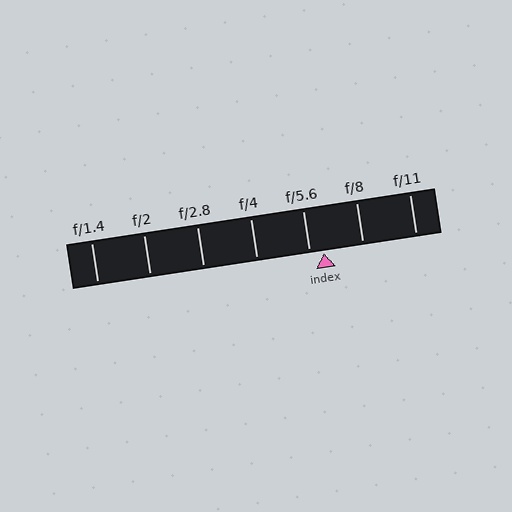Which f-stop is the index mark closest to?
The index mark is closest to f/5.6.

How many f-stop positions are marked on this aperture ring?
There are 7 f-stop positions marked.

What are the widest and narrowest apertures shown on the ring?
The widest aperture shown is f/1.4 and the narrowest is f/11.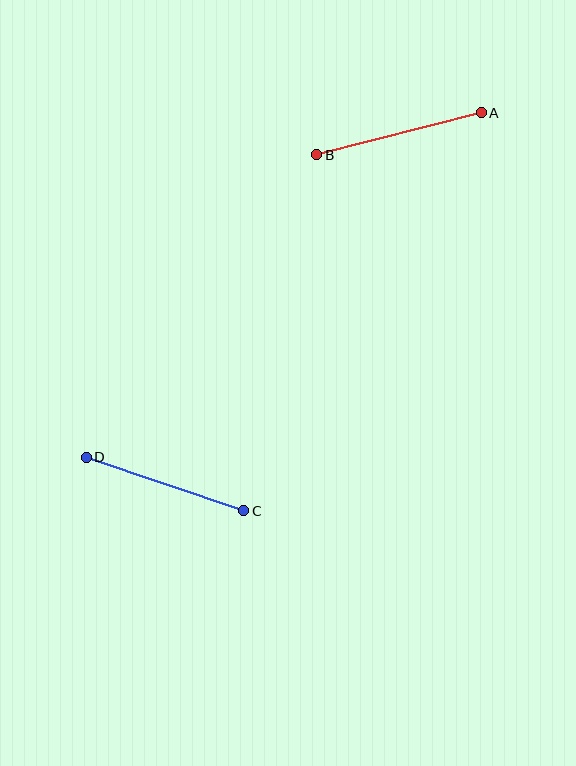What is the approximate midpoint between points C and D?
The midpoint is at approximately (165, 484) pixels.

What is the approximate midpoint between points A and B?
The midpoint is at approximately (399, 134) pixels.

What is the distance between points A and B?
The distance is approximately 170 pixels.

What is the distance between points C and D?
The distance is approximately 166 pixels.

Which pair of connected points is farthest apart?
Points A and B are farthest apart.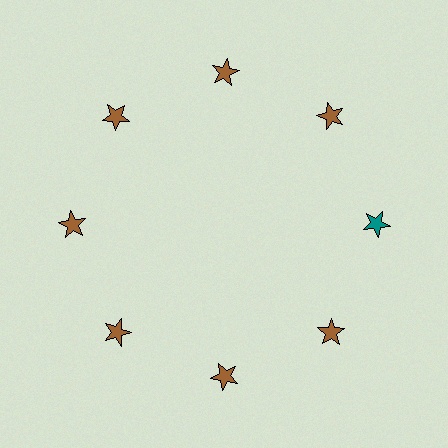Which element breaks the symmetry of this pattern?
The teal star at roughly the 3 o'clock position breaks the symmetry. All other shapes are brown stars.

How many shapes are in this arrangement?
There are 8 shapes arranged in a ring pattern.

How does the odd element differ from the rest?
It has a different color: teal instead of brown.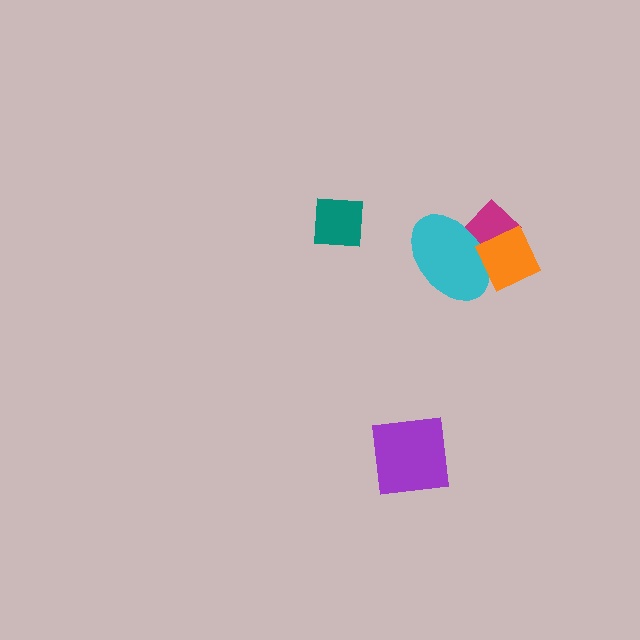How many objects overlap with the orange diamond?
2 objects overlap with the orange diamond.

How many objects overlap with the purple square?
0 objects overlap with the purple square.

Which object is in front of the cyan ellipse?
The orange diamond is in front of the cyan ellipse.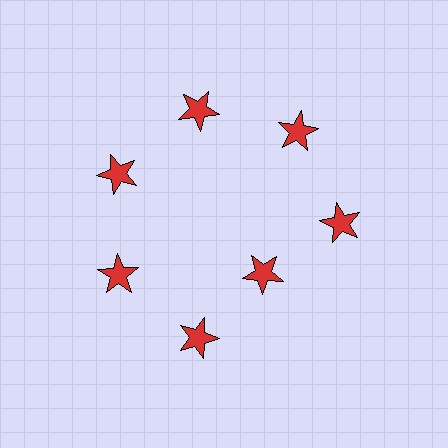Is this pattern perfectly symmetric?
No. The 7 red stars are arranged in a ring, but one element near the 5 o'clock position is pulled inward toward the center, breaking the 7-fold rotational symmetry.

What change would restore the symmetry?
The symmetry would be restored by moving it outward, back onto the ring so that all 7 stars sit at equal angles and equal distance from the center.